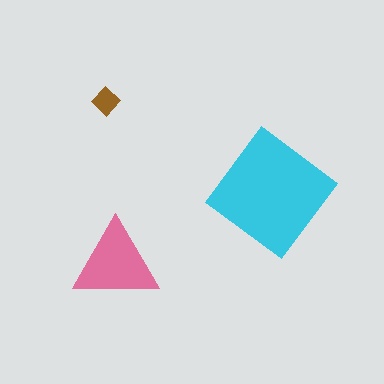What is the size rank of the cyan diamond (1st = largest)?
1st.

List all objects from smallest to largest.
The brown diamond, the pink triangle, the cyan diamond.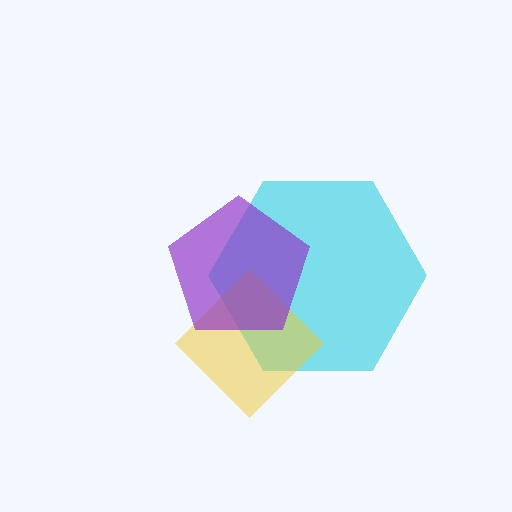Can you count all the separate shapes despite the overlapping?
Yes, there are 3 separate shapes.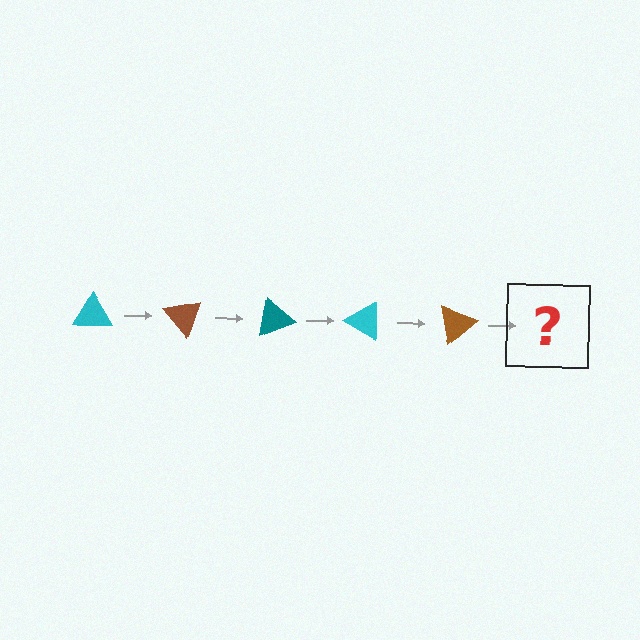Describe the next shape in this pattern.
It should be a teal triangle, rotated 250 degrees from the start.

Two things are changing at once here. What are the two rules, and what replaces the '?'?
The two rules are that it rotates 50 degrees each step and the color cycles through cyan, brown, and teal. The '?' should be a teal triangle, rotated 250 degrees from the start.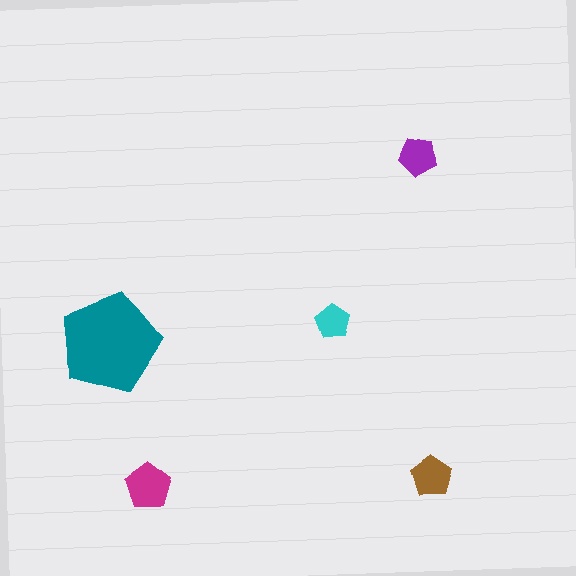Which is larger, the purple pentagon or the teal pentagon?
The teal one.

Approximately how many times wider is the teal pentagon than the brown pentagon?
About 2.5 times wider.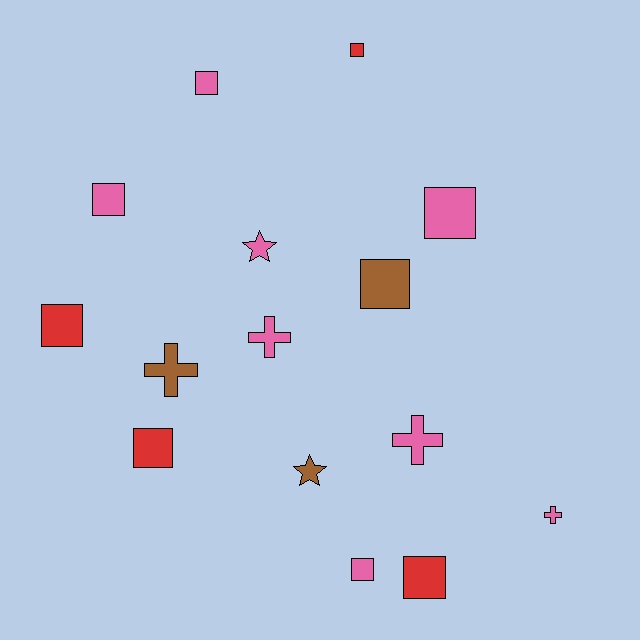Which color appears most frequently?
Pink, with 8 objects.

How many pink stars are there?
There is 1 pink star.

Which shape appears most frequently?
Square, with 9 objects.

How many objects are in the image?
There are 15 objects.